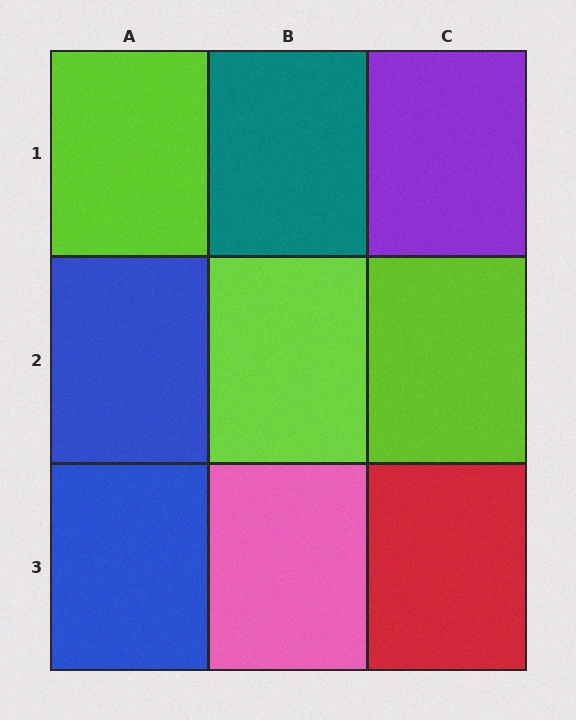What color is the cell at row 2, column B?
Lime.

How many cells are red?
1 cell is red.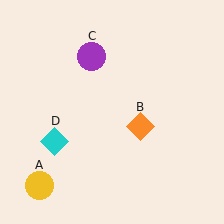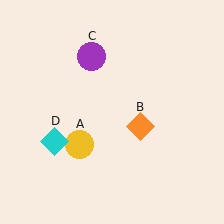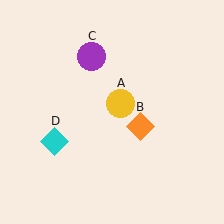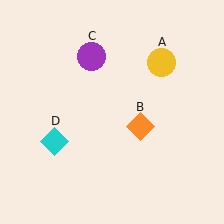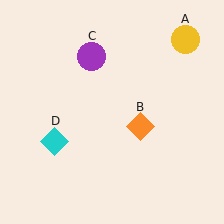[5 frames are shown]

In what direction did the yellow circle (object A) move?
The yellow circle (object A) moved up and to the right.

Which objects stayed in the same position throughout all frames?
Orange diamond (object B) and purple circle (object C) and cyan diamond (object D) remained stationary.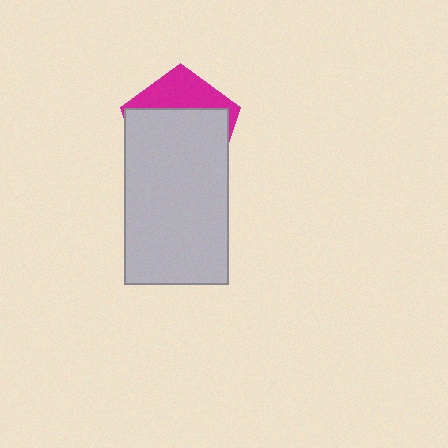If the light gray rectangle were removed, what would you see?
You would see the complete magenta pentagon.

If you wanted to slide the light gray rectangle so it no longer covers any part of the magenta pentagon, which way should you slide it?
Slide it down — that is the most direct way to separate the two shapes.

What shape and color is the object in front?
The object in front is a light gray rectangle.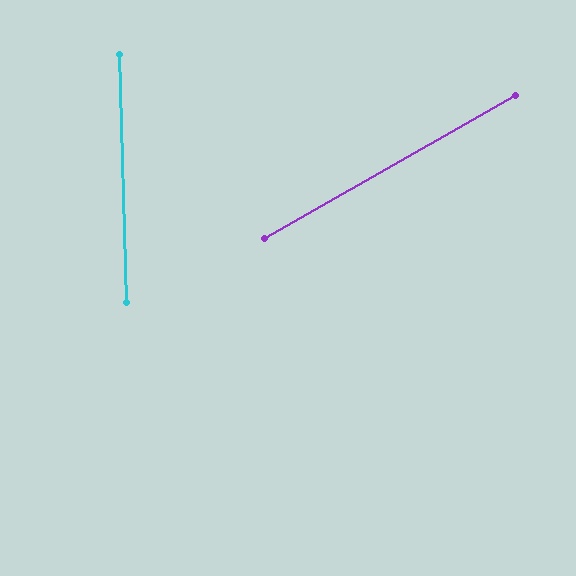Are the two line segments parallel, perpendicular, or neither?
Neither parallel nor perpendicular — they differ by about 62°.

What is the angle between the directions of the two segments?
Approximately 62 degrees.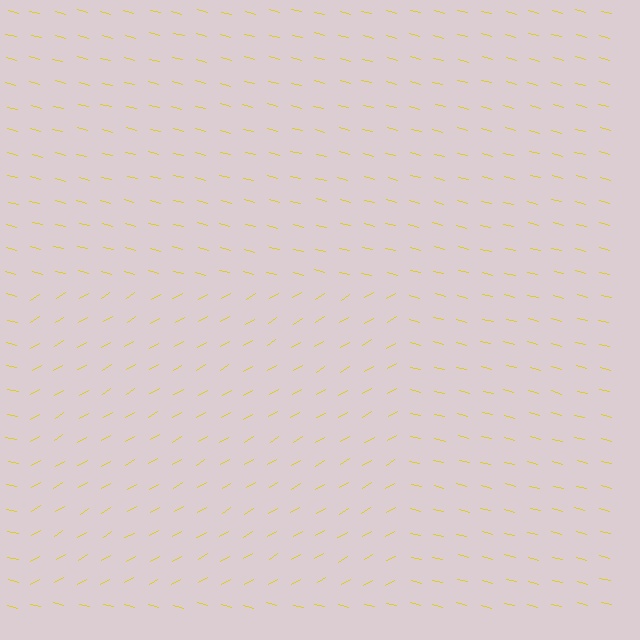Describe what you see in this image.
The image is filled with small yellow line segments. A rectangle region in the image has lines oriented differently from the surrounding lines, creating a visible texture boundary.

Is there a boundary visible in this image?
Yes, there is a texture boundary formed by a change in line orientation.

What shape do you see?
I see a rectangle.